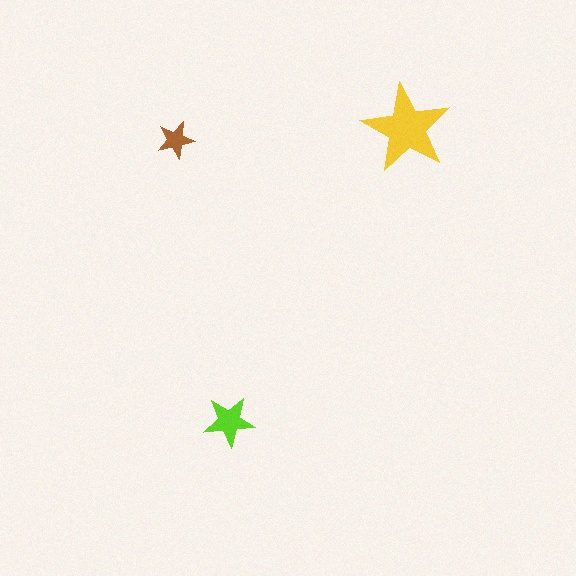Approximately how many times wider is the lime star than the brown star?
About 1.5 times wider.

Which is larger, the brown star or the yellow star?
The yellow one.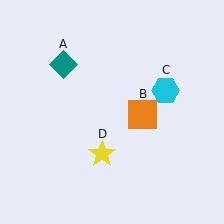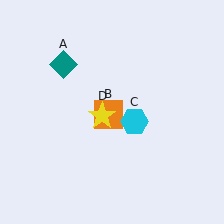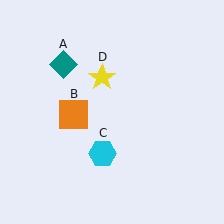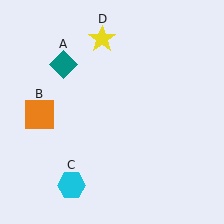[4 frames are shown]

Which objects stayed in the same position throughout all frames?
Teal diamond (object A) remained stationary.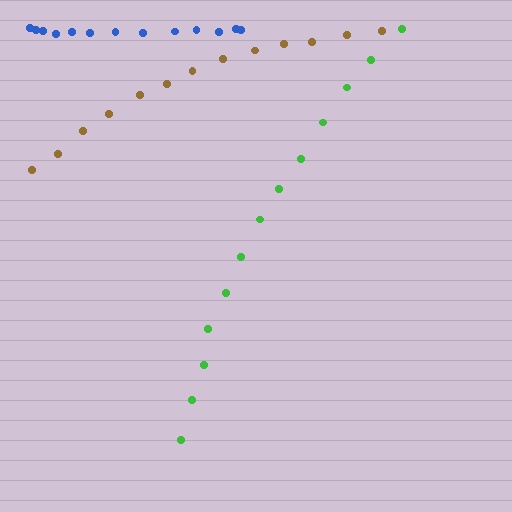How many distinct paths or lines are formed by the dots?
There are 3 distinct paths.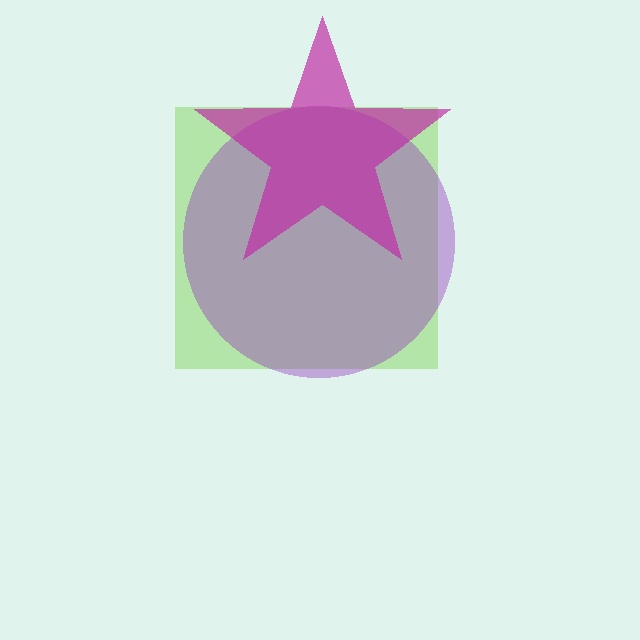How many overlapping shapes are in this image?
There are 3 overlapping shapes in the image.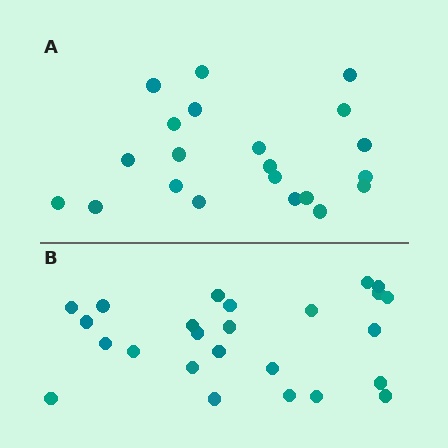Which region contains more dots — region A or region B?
Region B (the bottom region) has more dots.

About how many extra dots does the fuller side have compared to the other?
Region B has about 4 more dots than region A.